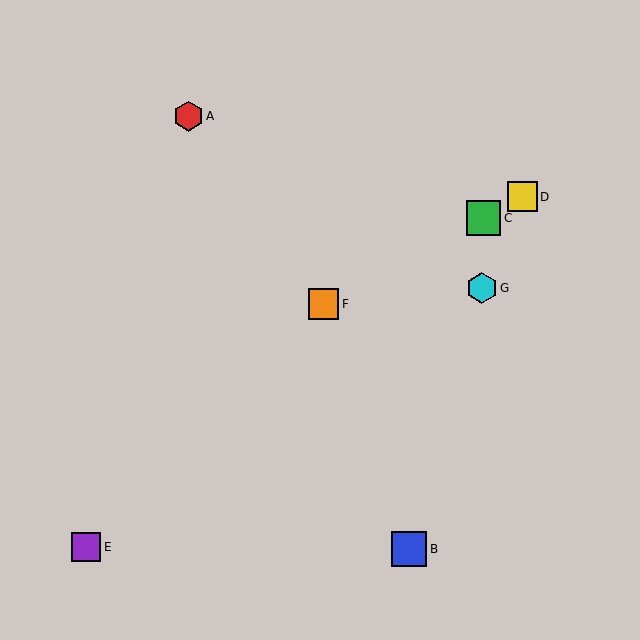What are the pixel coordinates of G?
Object G is at (482, 288).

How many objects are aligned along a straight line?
3 objects (C, D, F) are aligned along a straight line.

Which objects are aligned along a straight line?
Objects C, D, F are aligned along a straight line.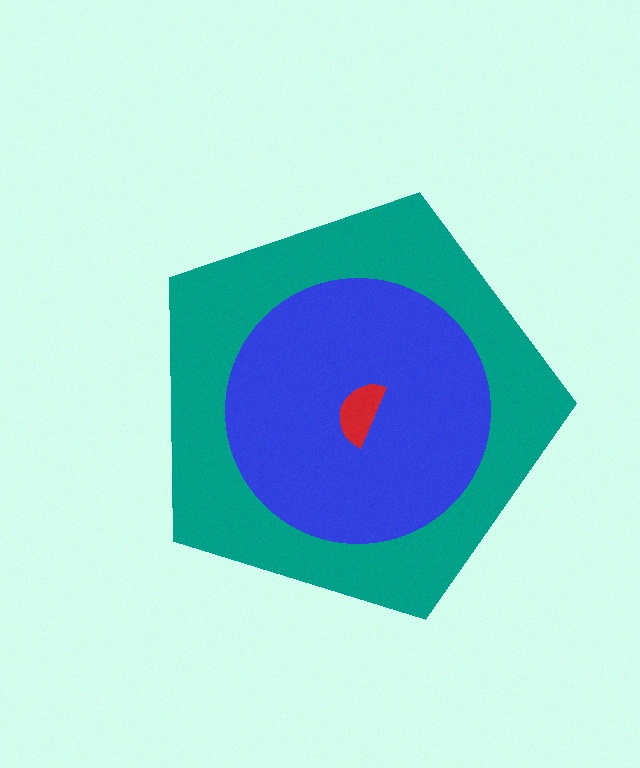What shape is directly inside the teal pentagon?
The blue circle.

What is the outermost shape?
The teal pentagon.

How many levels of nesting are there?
3.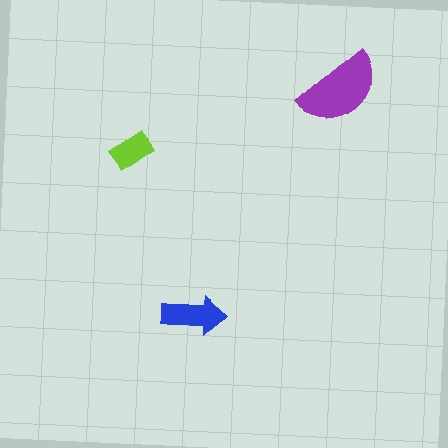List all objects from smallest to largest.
The lime rectangle, the blue arrow, the purple semicircle.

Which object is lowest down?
The blue arrow is bottommost.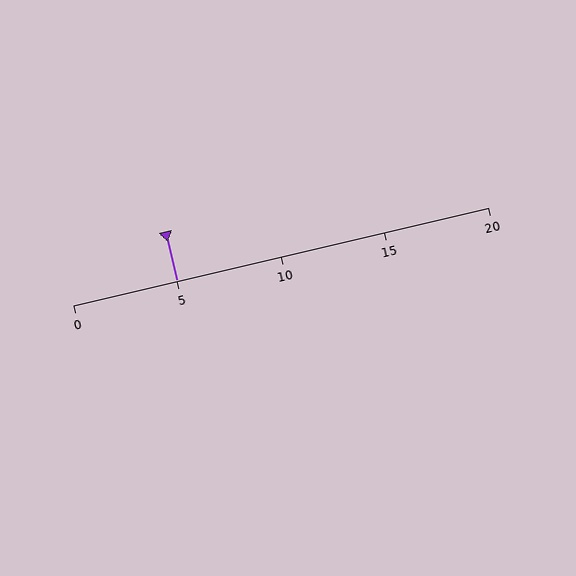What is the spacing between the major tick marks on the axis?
The major ticks are spaced 5 apart.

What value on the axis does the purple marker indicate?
The marker indicates approximately 5.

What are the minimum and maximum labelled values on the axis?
The axis runs from 0 to 20.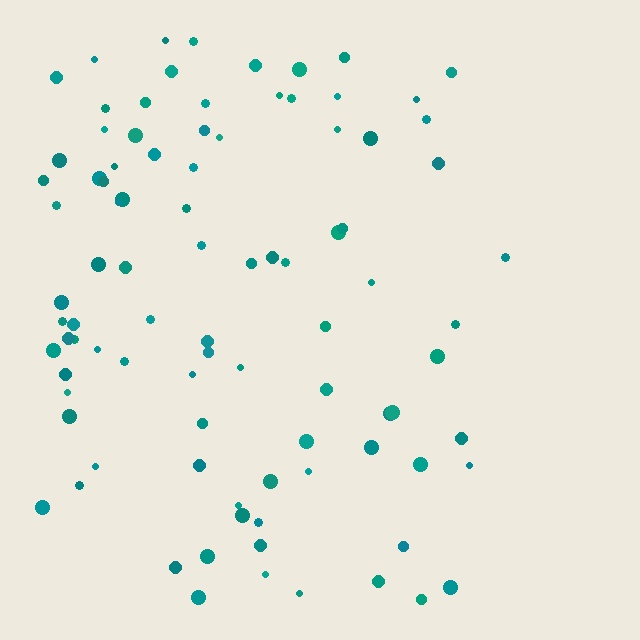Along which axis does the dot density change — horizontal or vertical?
Horizontal.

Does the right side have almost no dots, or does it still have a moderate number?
Still a moderate number, just noticeably fewer than the left.